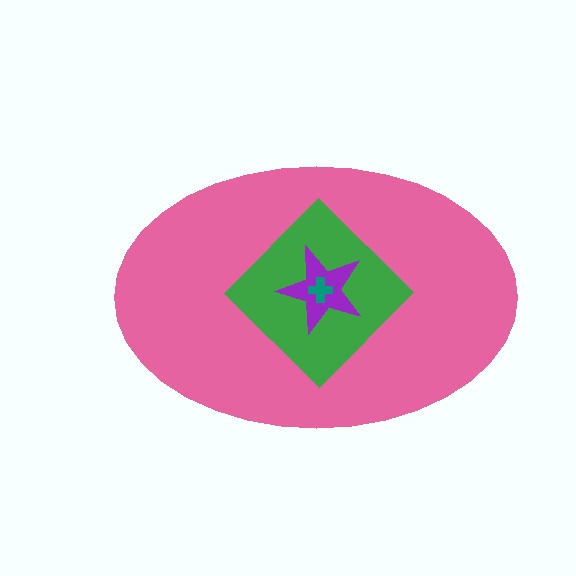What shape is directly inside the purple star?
The teal cross.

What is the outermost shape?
The pink ellipse.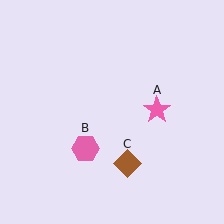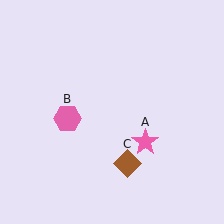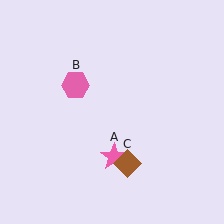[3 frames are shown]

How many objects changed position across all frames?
2 objects changed position: pink star (object A), pink hexagon (object B).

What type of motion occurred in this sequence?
The pink star (object A), pink hexagon (object B) rotated clockwise around the center of the scene.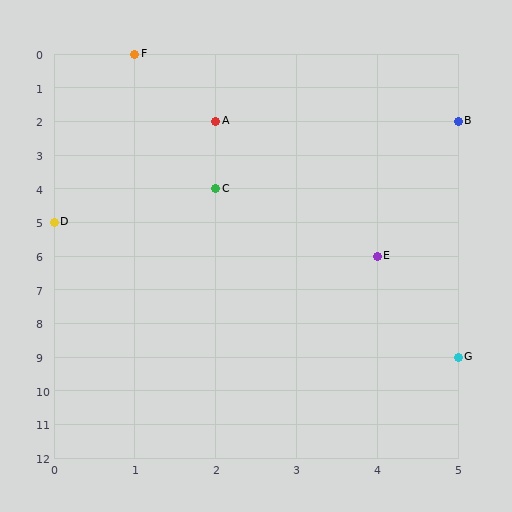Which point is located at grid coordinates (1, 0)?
Point F is at (1, 0).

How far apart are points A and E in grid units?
Points A and E are 2 columns and 4 rows apart (about 4.5 grid units diagonally).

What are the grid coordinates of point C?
Point C is at grid coordinates (2, 4).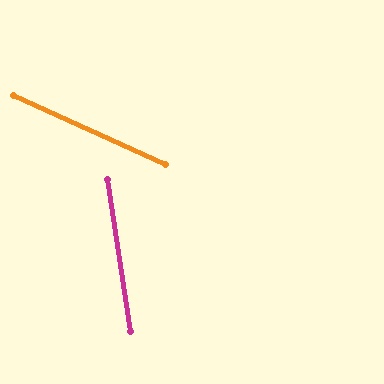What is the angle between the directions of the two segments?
Approximately 57 degrees.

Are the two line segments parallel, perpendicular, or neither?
Neither parallel nor perpendicular — they differ by about 57°.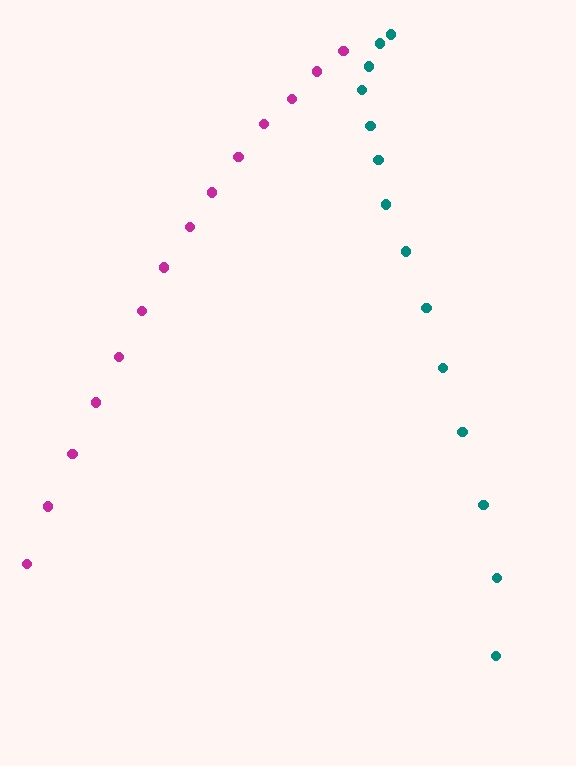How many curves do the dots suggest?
There are 2 distinct paths.